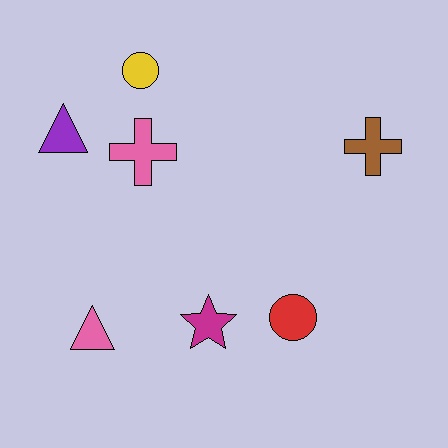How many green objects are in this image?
There are no green objects.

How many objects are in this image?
There are 7 objects.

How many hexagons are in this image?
There are no hexagons.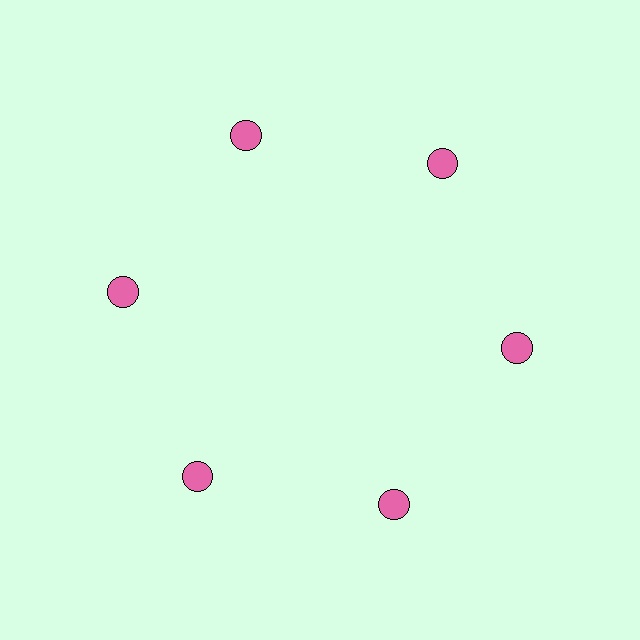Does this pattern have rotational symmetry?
Yes, this pattern has 6-fold rotational symmetry. It looks the same after rotating 60 degrees around the center.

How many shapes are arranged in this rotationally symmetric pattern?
There are 6 shapes, arranged in 6 groups of 1.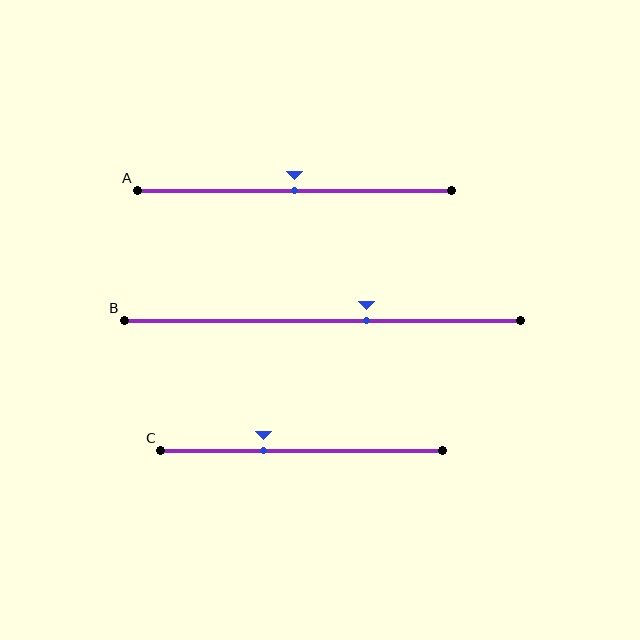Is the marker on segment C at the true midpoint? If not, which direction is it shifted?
No, the marker on segment C is shifted to the left by about 13% of the segment length.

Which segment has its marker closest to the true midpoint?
Segment A has its marker closest to the true midpoint.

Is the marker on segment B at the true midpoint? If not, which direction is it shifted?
No, the marker on segment B is shifted to the right by about 11% of the segment length.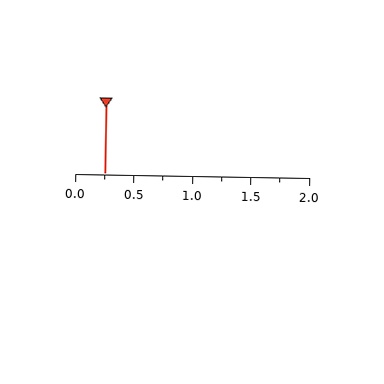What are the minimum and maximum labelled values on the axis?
The axis runs from 0.0 to 2.0.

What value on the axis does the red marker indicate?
The marker indicates approximately 0.25.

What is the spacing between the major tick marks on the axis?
The major ticks are spaced 0.5 apart.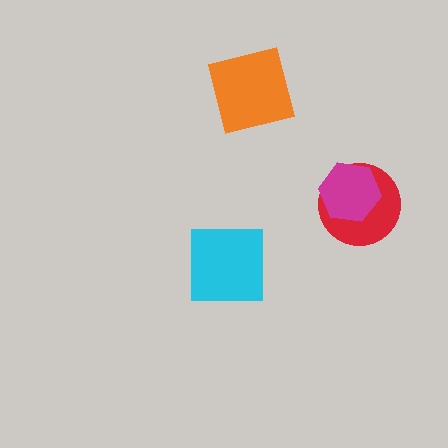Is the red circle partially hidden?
Yes, it is partially covered by another shape.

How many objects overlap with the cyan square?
0 objects overlap with the cyan square.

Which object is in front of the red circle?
The magenta hexagon is in front of the red circle.